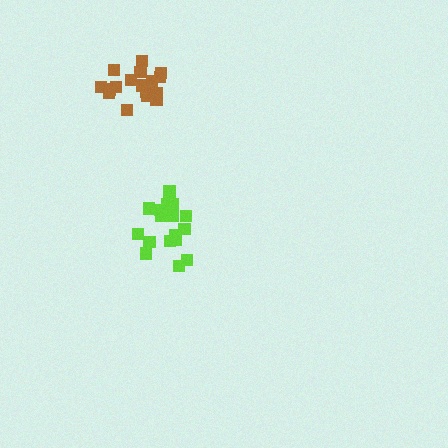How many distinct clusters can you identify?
There are 2 distinct clusters.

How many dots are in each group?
Group 1: 17 dots, Group 2: 17 dots (34 total).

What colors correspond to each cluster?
The clusters are colored: lime, brown.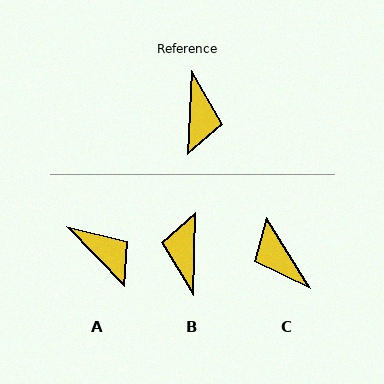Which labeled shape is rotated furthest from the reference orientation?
B, about 179 degrees away.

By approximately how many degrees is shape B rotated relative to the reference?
Approximately 179 degrees clockwise.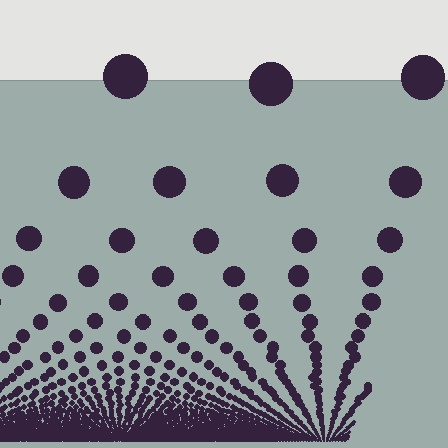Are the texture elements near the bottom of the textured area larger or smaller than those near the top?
Smaller. The gradient is inverted — elements near the bottom are smaller and denser.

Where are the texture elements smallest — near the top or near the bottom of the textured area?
Near the bottom.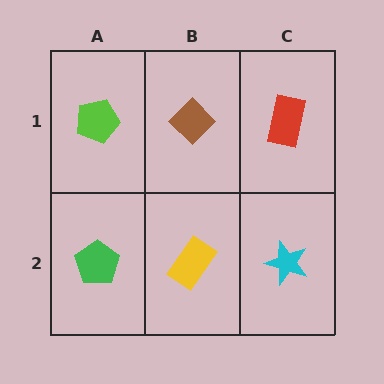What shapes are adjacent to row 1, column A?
A green pentagon (row 2, column A), a brown diamond (row 1, column B).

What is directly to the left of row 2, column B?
A green pentagon.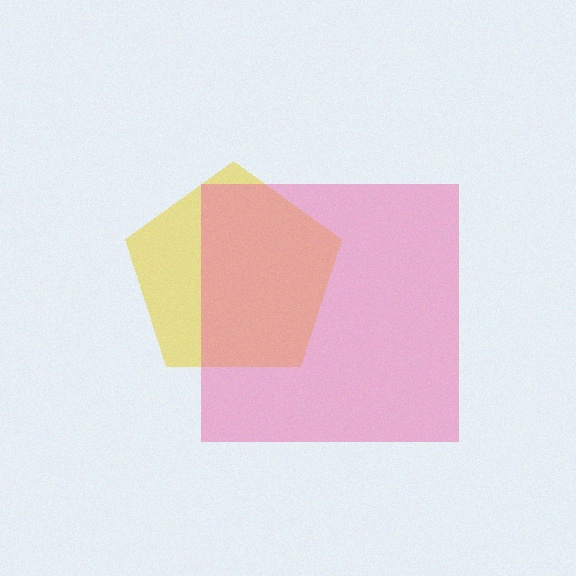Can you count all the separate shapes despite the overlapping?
Yes, there are 2 separate shapes.